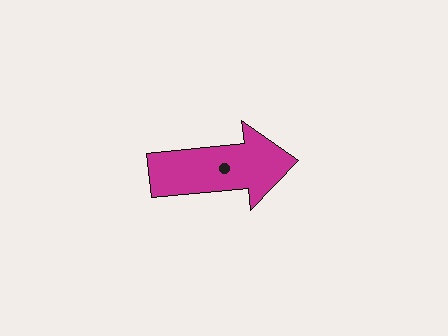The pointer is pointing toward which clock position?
Roughly 3 o'clock.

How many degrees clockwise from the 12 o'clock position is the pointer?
Approximately 84 degrees.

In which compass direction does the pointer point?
East.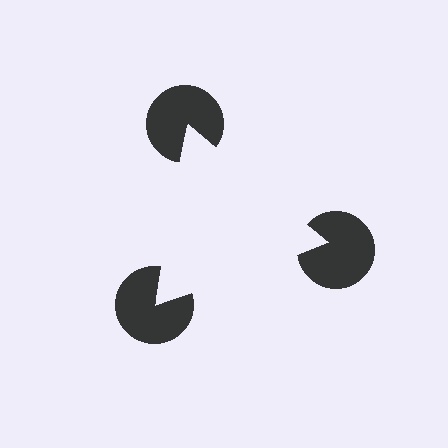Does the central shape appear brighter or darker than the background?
It typically appears slightly brighter than the background, even though no actual brightness change is drawn.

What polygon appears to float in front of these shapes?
An illusory triangle — its edges are inferred from the aligned wedge cuts in the pac-man discs, not physically drawn.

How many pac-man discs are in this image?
There are 3 — one at each vertex of the illusory triangle.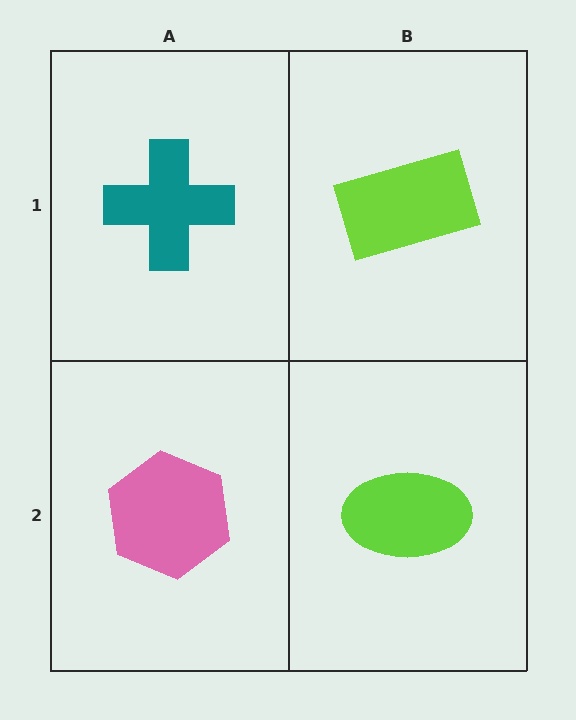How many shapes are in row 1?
2 shapes.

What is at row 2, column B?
A lime ellipse.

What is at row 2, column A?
A pink hexagon.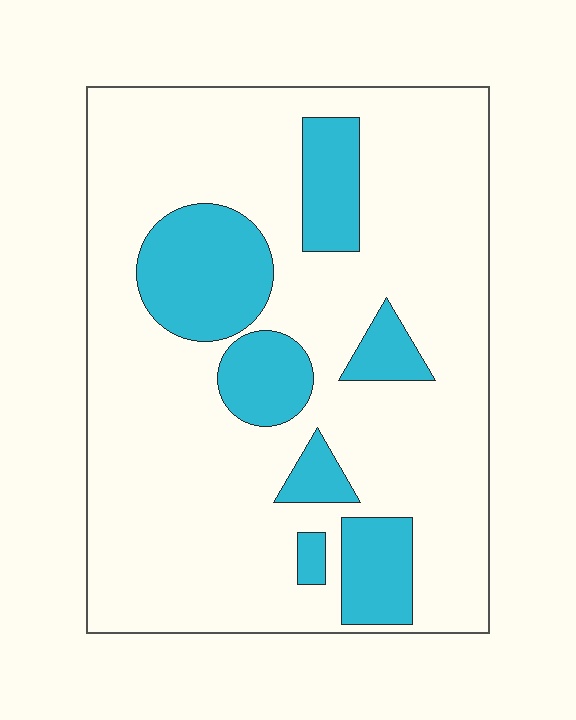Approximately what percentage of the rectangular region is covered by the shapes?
Approximately 20%.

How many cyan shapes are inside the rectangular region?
7.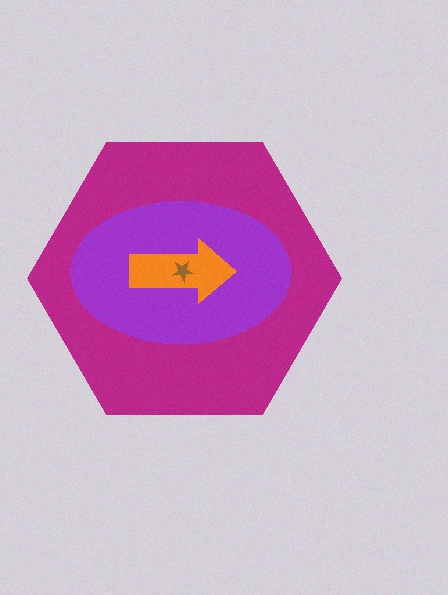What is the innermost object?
The brown star.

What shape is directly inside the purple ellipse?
The orange arrow.